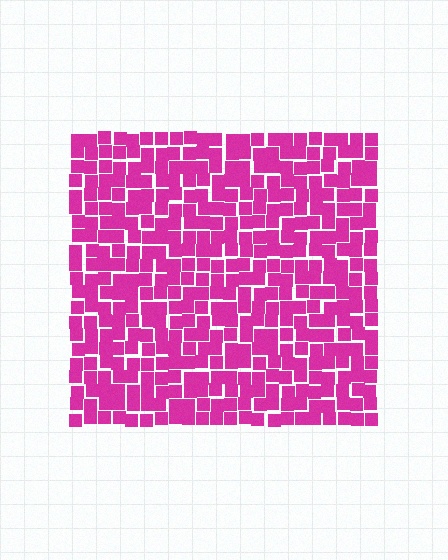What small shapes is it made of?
It is made of small squares.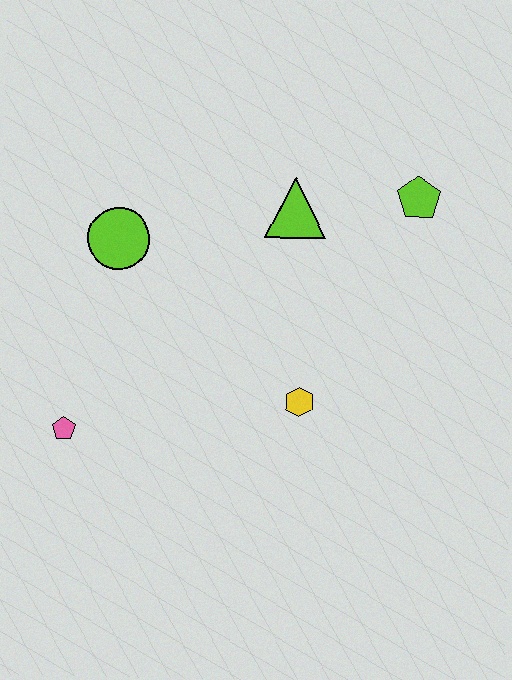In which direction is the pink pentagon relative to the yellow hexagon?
The pink pentagon is to the left of the yellow hexagon.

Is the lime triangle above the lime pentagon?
No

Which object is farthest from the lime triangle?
The pink pentagon is farthest from the lime triangle.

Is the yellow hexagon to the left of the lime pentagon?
Yes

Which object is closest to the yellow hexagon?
The lime triangle is closest to the yellow hexagon.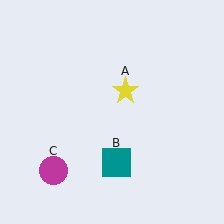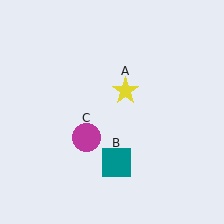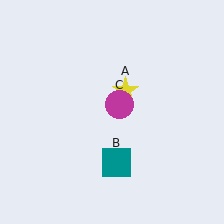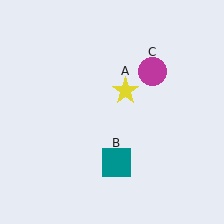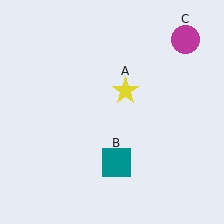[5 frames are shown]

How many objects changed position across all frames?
1 object changed position: magenta circle (object C).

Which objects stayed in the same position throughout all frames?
Yellow star (object A) and teal square (object B) remained stationary.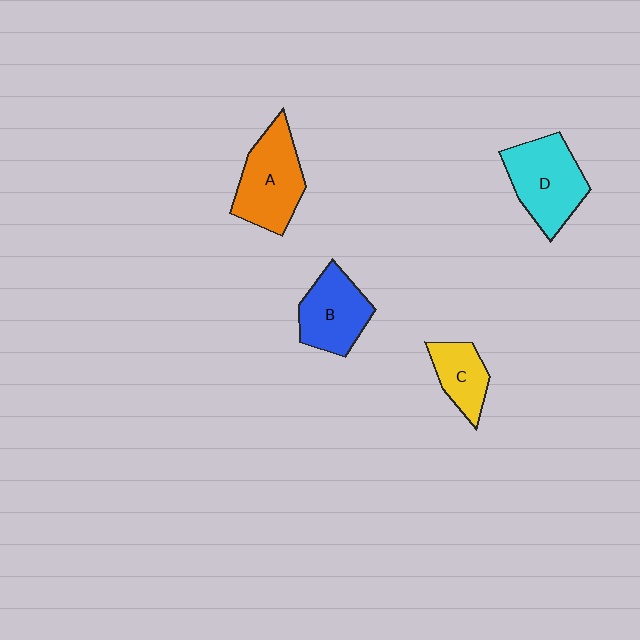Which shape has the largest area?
Shape D (cyan).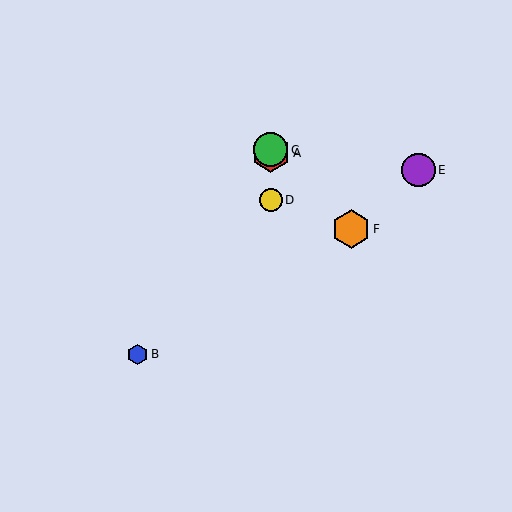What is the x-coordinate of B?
Object B is at x≈138.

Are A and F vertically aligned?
No, A is at x≈271 and F is at x≈351.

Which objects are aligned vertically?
Objects A, C, D are aligned vertically.